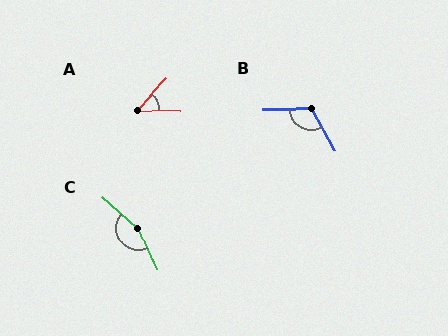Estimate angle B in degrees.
Approximately 119 degrees.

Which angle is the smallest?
A, at approximately 48 degrees.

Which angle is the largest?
C, at approximately 156 degrees.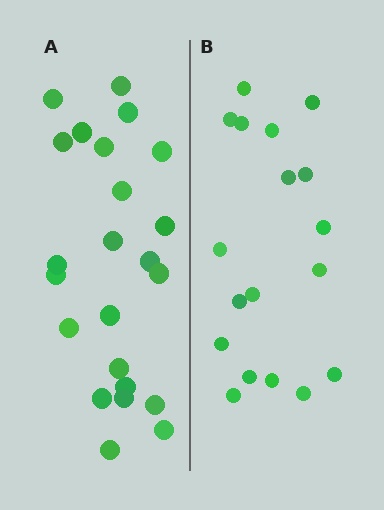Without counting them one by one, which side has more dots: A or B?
Region A (the left region) has more dots.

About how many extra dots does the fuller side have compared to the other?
Region A has about 5 more dots than region B.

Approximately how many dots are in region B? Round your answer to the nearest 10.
About 20 dots. (The exact count is 18, which rounds to 20.)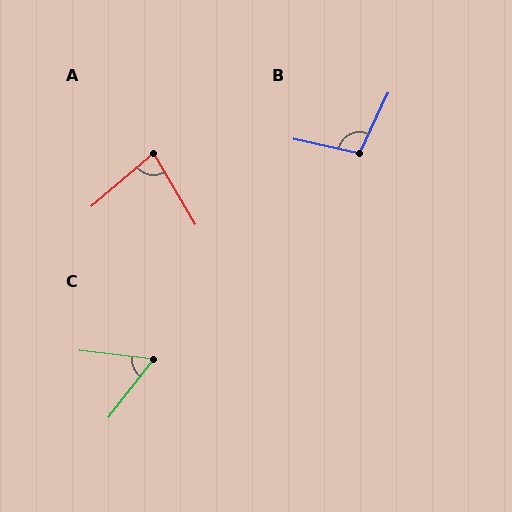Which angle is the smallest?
C, at approximately 59 degrees.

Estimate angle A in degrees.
Approximately 80 degrees.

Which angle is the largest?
B, at approximately 103 degrees.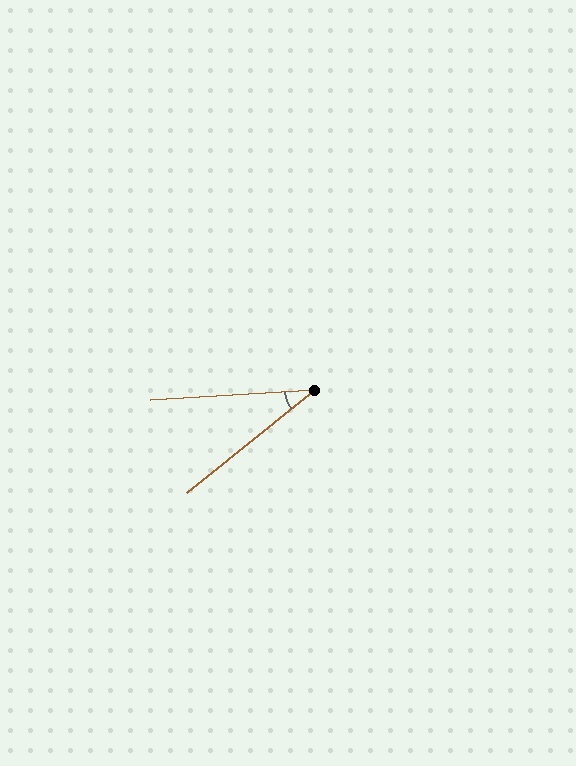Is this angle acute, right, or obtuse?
It is acute.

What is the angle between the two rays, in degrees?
Approximately 35 degrees.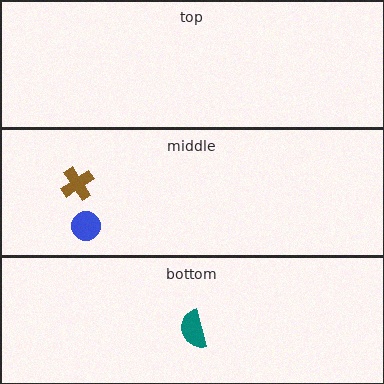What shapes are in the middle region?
The blue circle, the brown cross.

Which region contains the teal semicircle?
The bottom region.